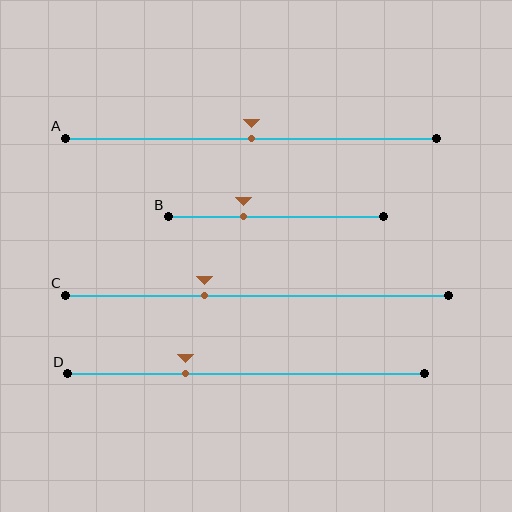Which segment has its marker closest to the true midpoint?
Segment A has its marker closest to the true midpoint.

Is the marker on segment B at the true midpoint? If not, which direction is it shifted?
No, the marker on segment B is shifted to the left by about 15% of the segment length.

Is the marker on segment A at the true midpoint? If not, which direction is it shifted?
Yes, the marker on segment A is at the true midpoint.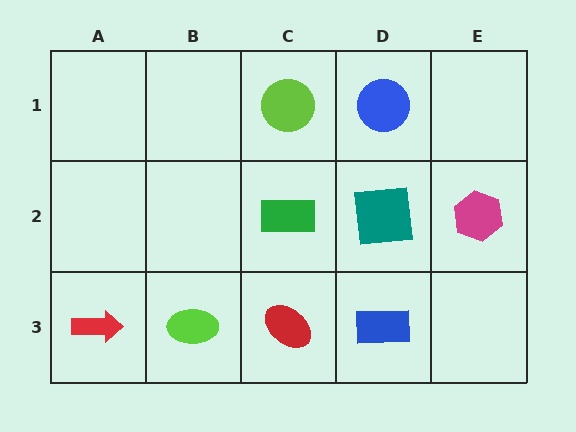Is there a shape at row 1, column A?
No, that cell is empty.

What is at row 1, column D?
A blue circle.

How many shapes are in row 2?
3 shapes.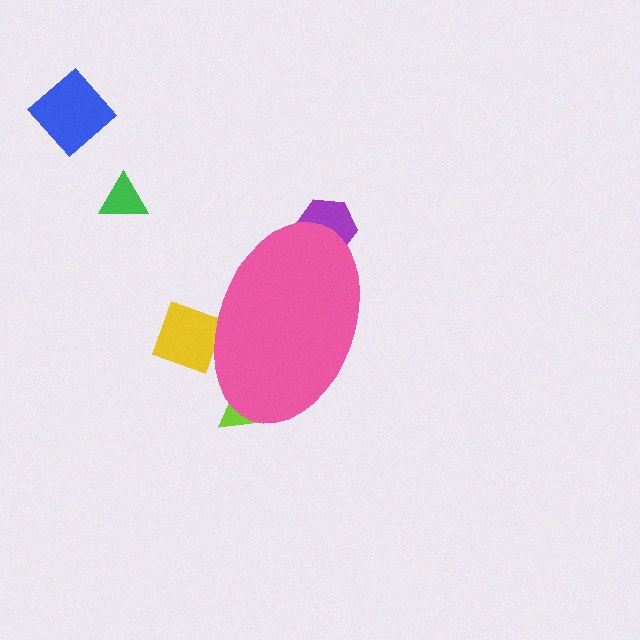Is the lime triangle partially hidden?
Yes, the lime triangle is partially hidden behind the pink ellipse.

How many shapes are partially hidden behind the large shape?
3 shapes are partially hidden.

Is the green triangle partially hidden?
No, the green triangle is fully visible.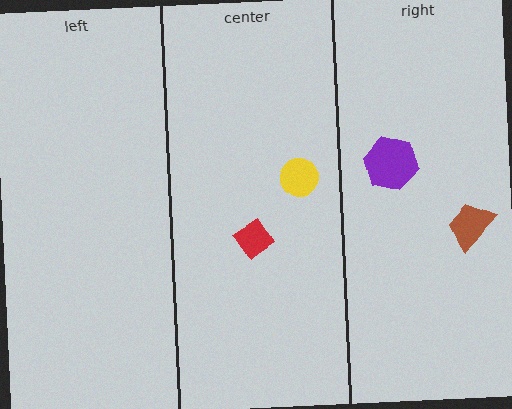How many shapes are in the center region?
2.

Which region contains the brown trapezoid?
The right region.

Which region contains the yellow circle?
The center region.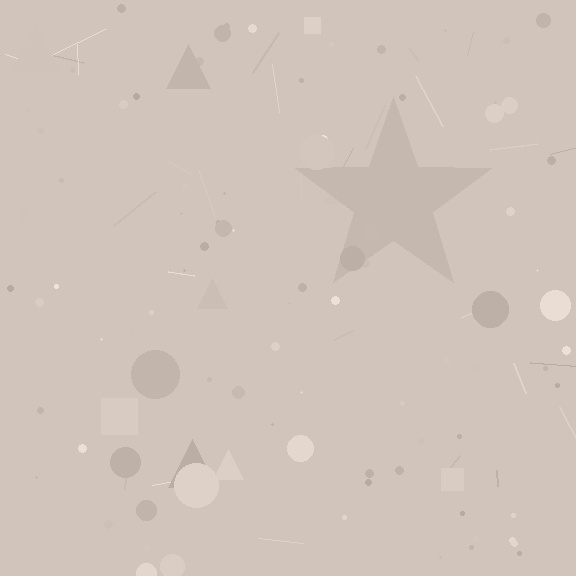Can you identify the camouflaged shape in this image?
The camouflaged shape is a star.